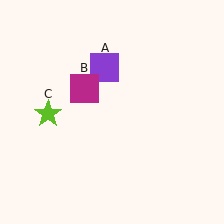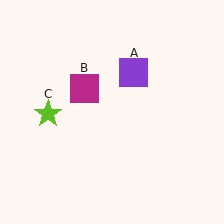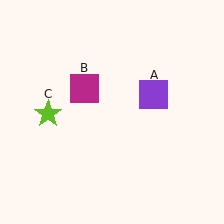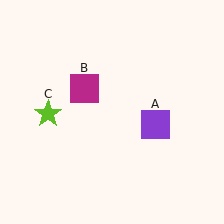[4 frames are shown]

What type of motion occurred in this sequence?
The purple square (object A) rotated clockwise around the center of the scene.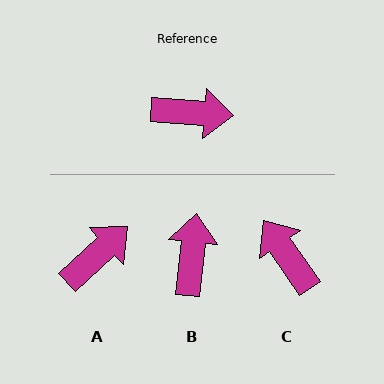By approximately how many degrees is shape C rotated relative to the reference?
Approximately 129 degrees counter-clockwise.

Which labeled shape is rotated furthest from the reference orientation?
C, about 129 degrees away.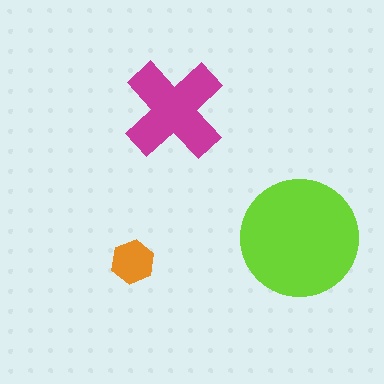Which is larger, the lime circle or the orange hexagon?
The lime circle.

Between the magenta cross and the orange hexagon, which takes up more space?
The magenta cross.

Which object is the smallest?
The orange hexagon.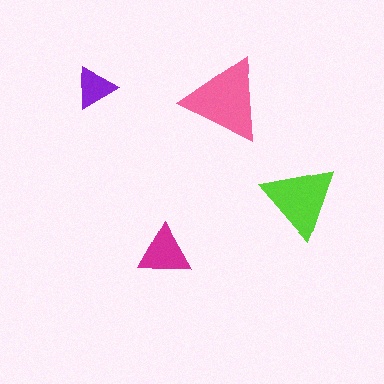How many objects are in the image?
There are 4 objects in the image.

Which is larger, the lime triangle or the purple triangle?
The lime one.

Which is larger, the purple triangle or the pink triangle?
The pink one.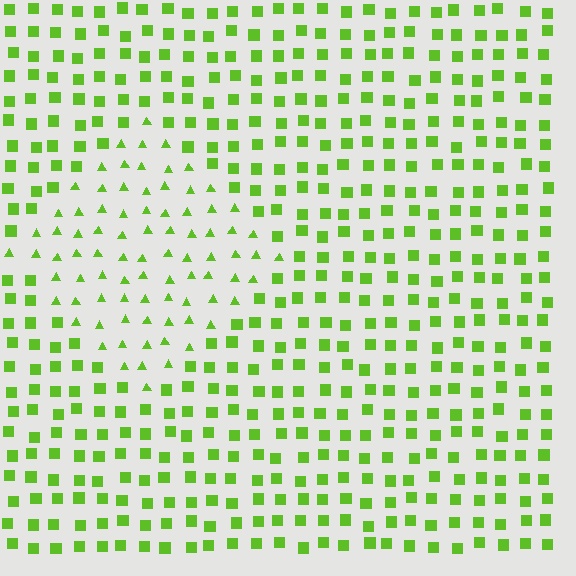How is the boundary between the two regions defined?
The boundary is defined by a change in element shape: triangles inside vs. squares outside. All elements share the same color and spacing.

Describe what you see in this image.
The image is filled with small lime elements arranged in a uniform grid. A diamond-shaped region contains triangles, while the surrounding area contains squares. The boundary is defined purely by the change in element shape.